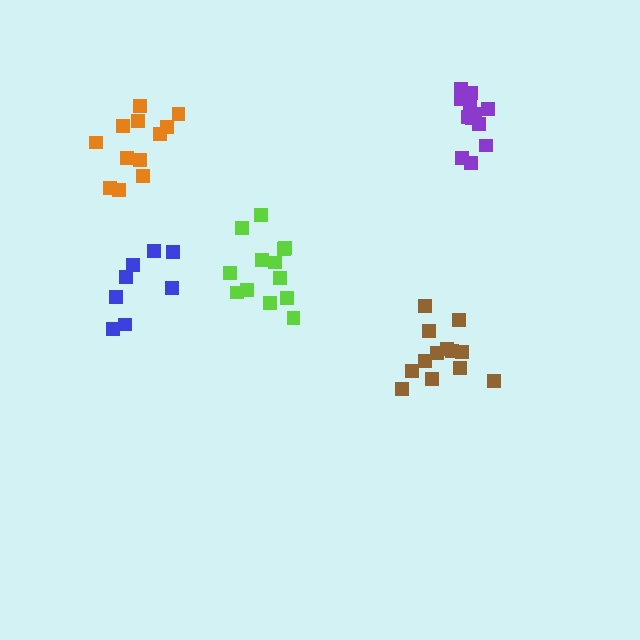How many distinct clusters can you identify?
There are 5 distinct clusters.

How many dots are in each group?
Group 1: 8 dots, Group 2: 13 dots, Group 3: 12 dots, Group 4: 12 dots, Group 5: 13 dots (58 total).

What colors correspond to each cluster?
The clusters are colored: blue, lime, orange, purple, brown.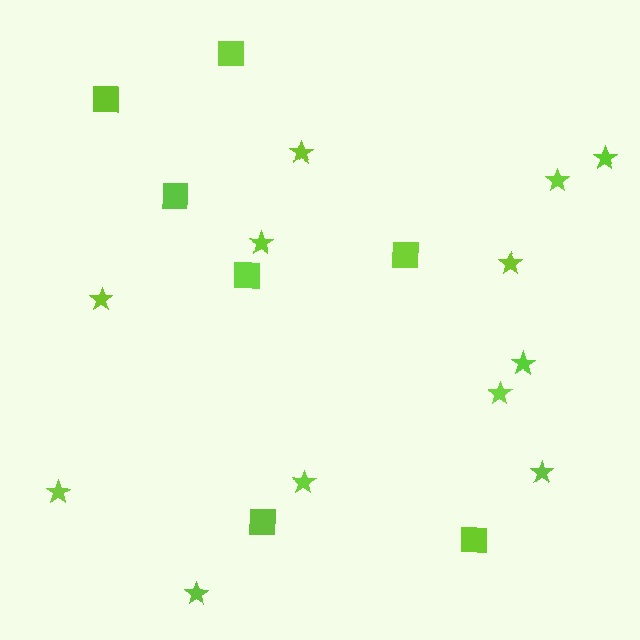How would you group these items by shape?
There are 2 groups: one group of squares (7) and one group of stars (12).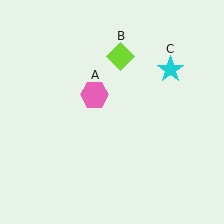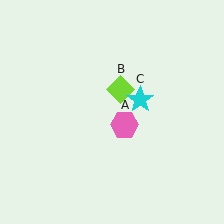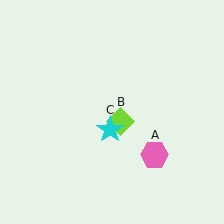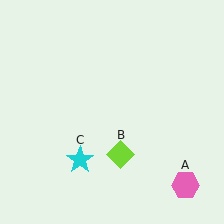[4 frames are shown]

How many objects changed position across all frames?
3 objects changed position: pink hexagon (object A), lime diamond (object B), cyan star (object C).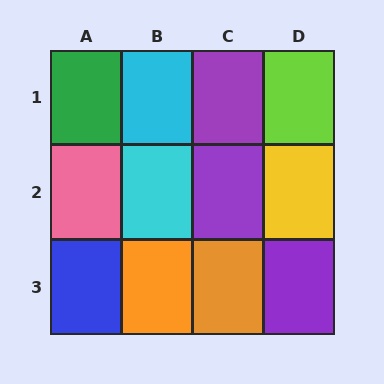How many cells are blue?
1 cell is blue.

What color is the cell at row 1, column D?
Lime.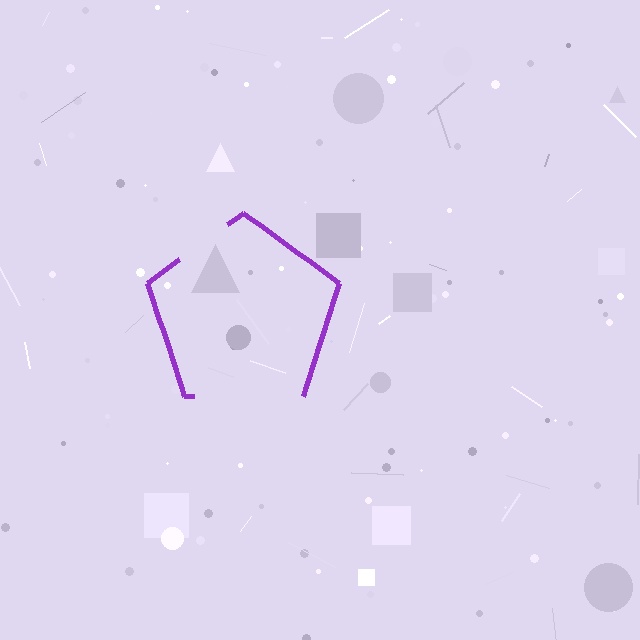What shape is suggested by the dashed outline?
The dashed outline suggests a pentagon.